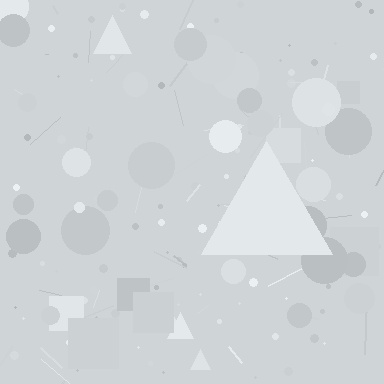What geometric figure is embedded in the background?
A triangle is embedded in the background.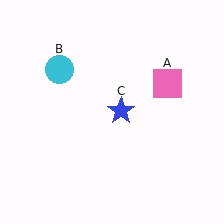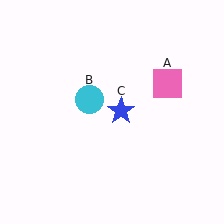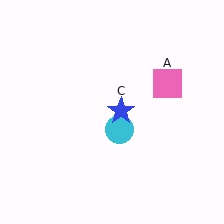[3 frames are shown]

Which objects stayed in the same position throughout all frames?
Pink square (object A) and blue star (object C) remained stationary.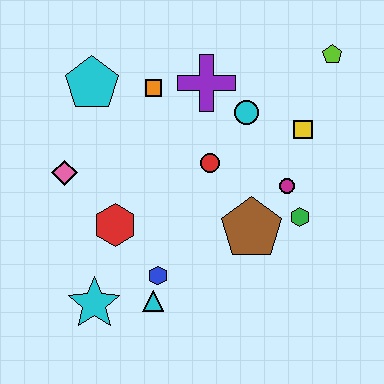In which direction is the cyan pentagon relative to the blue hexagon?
The cyan pentagon is above the blue hexagon.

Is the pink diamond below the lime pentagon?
Yes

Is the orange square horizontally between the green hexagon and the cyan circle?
No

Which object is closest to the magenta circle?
The green hexagon is closest to the magenta circle.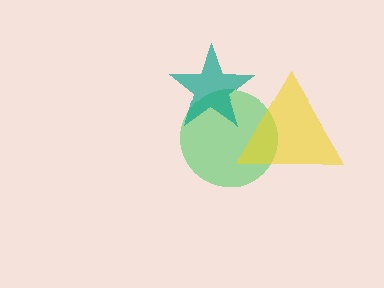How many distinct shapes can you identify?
There are 3 distinct shapes: a green circle, a teal star, a yellow triangle.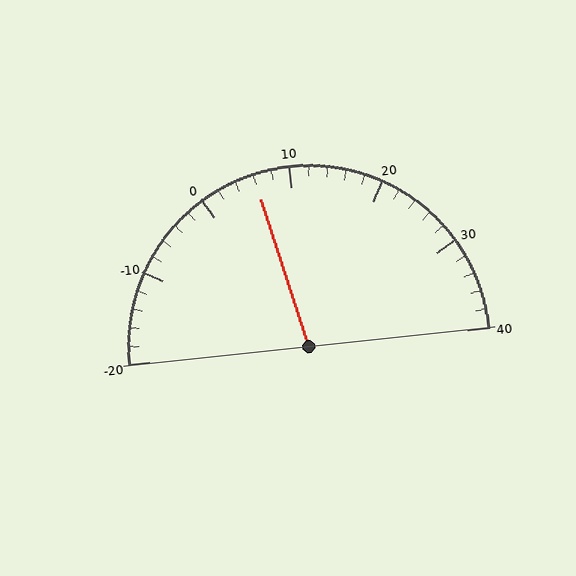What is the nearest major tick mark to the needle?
The nearest major tick mark is 10.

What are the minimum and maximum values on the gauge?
The gauge ranges from -20 to 40.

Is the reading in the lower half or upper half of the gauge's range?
The reading is in the lower half of the range (-20 to 40).